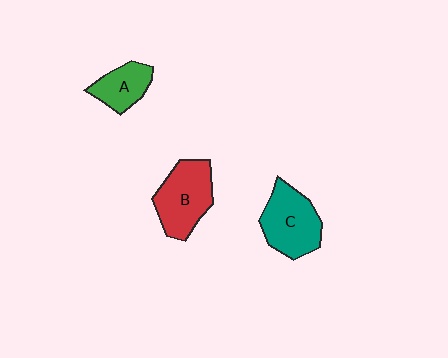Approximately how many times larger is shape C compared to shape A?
Approximately 1.6 times.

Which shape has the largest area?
Shape B (red).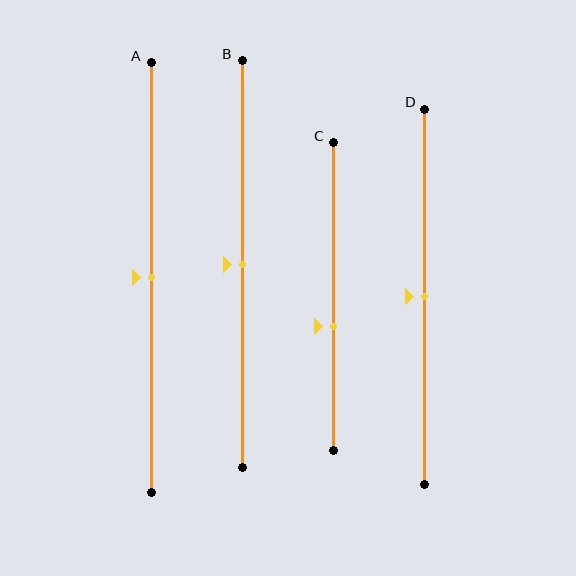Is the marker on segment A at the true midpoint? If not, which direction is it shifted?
Yes, the marker on segment A is at the true midpoint.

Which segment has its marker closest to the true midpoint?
Segment A has its marker closest to the true midpoint.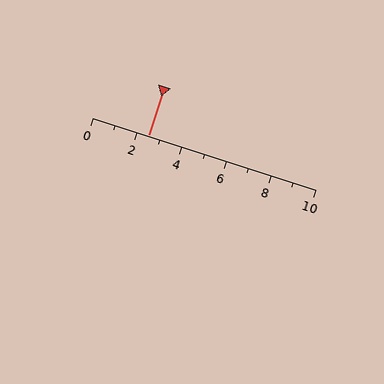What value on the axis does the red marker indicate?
The marker indicates approximately 2.5.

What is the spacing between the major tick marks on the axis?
The major ticks are spaced 2 apart.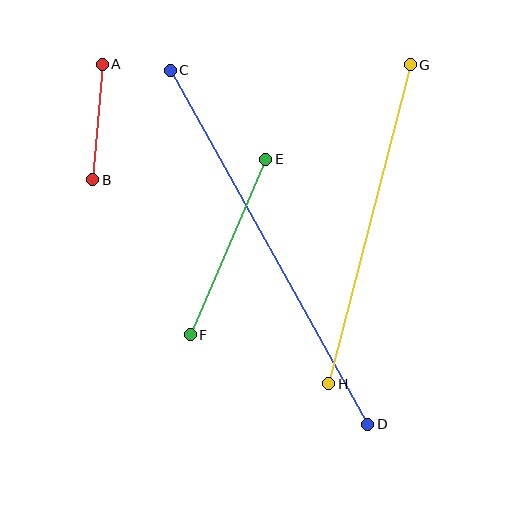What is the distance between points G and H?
The distance is approximately 329 pixels.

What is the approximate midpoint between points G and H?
The midpoint is at approximately (369, 224) pixels.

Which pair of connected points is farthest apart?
Points C and D are farthest apart.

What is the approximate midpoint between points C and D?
The midpoint is at approximately (269, 247) pixels.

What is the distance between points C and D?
The distance is approximately 405 pixels.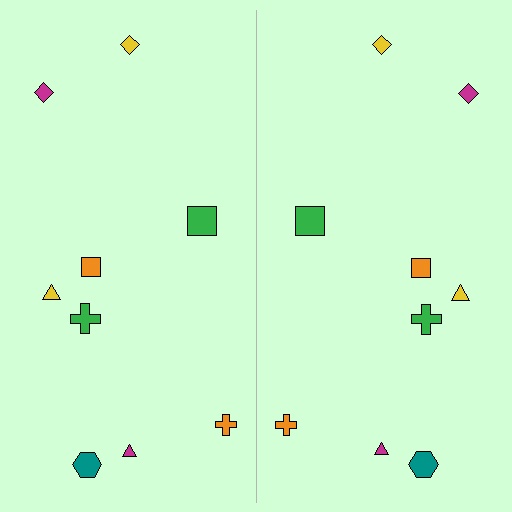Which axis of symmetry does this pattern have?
The pattern has a vertical axis of symmetry running through the center of the image.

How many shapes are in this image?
There are 18 shapes in this image.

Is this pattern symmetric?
Yes, this pattern has bilateral (reflection) symmetry.